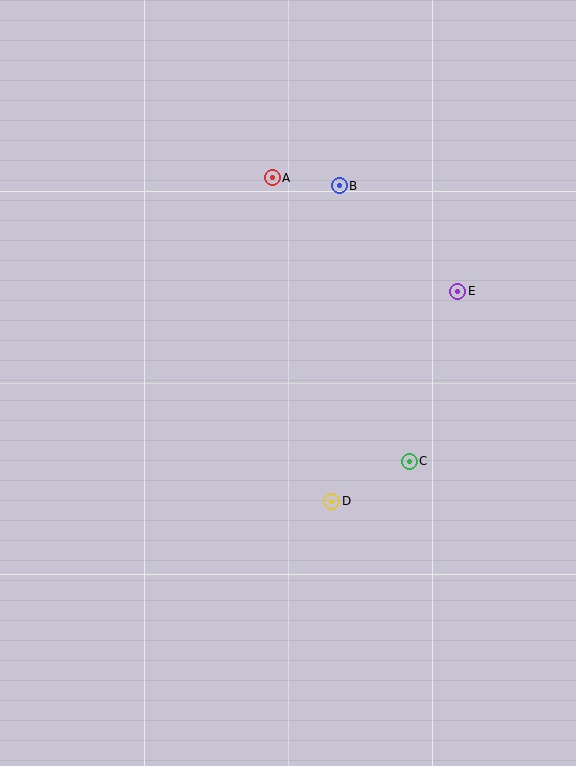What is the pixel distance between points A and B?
The distance between A and B is 67 pixels.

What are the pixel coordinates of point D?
Point D is at (332, 501).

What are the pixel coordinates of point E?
Point E is at (458, 291).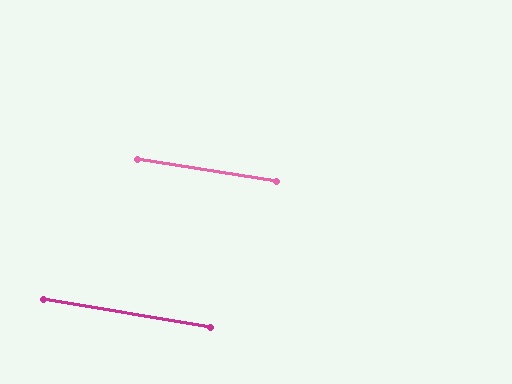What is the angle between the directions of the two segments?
Approximately 1 degree.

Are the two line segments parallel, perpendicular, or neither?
Parallel — their directions differ by only 0.6°.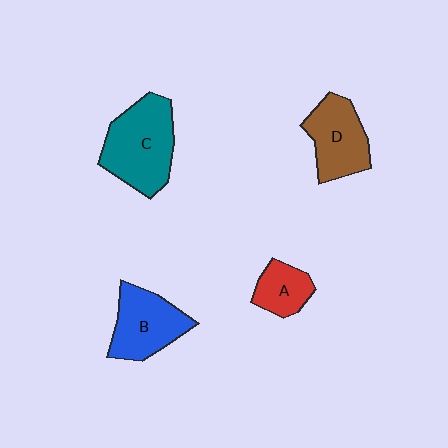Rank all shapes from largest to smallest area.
From largest to smallest: C (teal), B (blue), D (brown), A (red).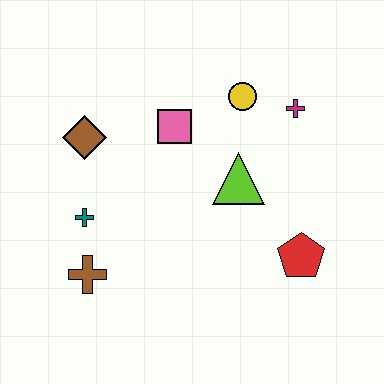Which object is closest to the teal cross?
The brown cross is closest to the teal cross.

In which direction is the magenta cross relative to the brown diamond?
The magenta cross is to the right of the brown diamond.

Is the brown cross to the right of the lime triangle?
No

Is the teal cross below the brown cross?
No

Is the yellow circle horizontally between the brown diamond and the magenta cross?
Yes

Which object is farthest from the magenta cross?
The brown cross is farthest from the magenta cross.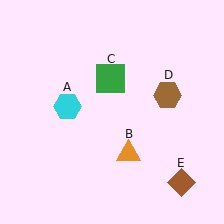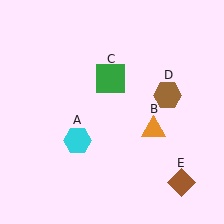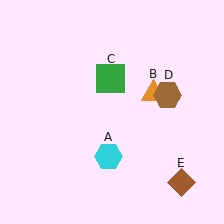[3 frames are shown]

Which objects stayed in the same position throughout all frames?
Green square (object C) and brown hexagon (object D) and brown diamond (object E) remained stationary.